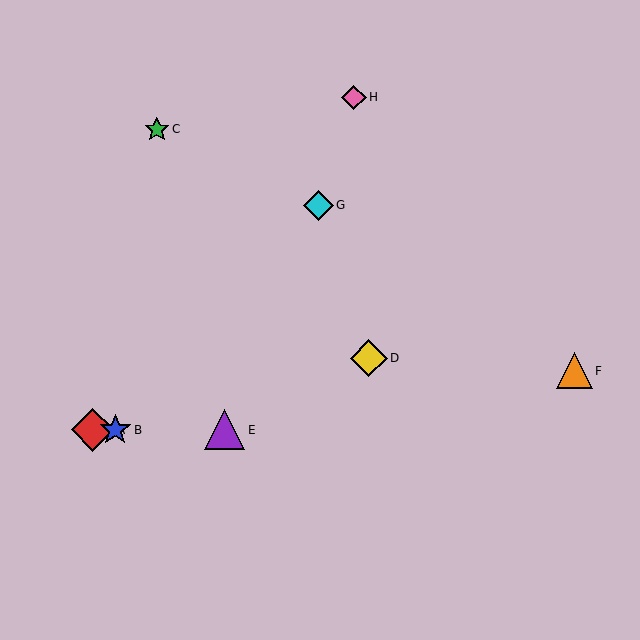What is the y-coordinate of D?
Object D is at y≈358.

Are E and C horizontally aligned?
No, E is at y≈430 and C is at y≈129.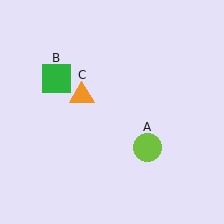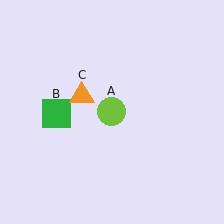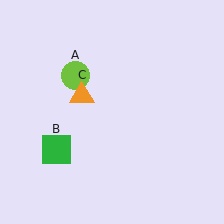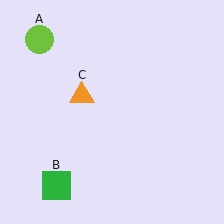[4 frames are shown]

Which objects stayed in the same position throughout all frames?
Orange triangle (object C) remained stationary.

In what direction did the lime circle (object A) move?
The lime circle (object A) moved up and to the left.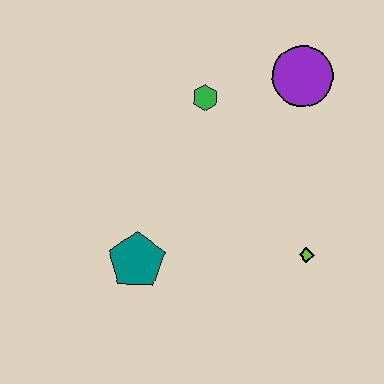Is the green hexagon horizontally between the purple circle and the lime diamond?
No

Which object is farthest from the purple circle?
The teal pentagon is farthest from the purple circle.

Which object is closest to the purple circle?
The green hexagon is closest to the purple circle.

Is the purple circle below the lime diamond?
No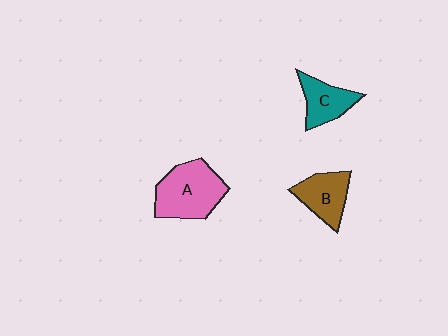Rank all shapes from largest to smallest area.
From largest to smallest: A (pink), B (brown), C (teal).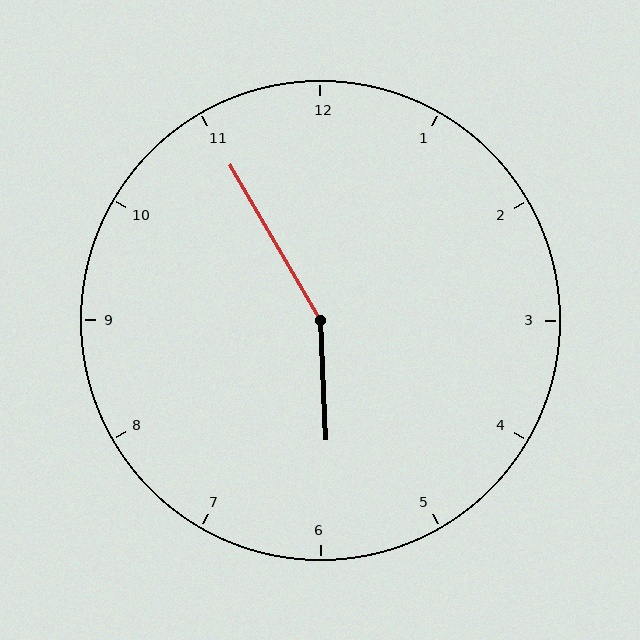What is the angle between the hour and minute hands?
Approximately 152 degrees.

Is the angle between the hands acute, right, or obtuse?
It is obtuse.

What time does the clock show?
5:55.